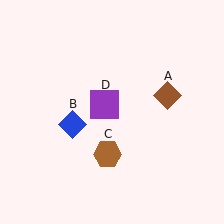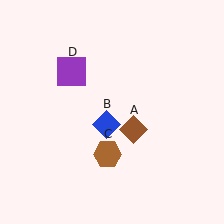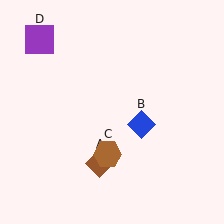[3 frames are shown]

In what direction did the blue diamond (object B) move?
The blue diamond (object B) moved right.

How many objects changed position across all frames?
3 objects changed position: brown diamond (object A), blue diamond (object B), purple square (object D).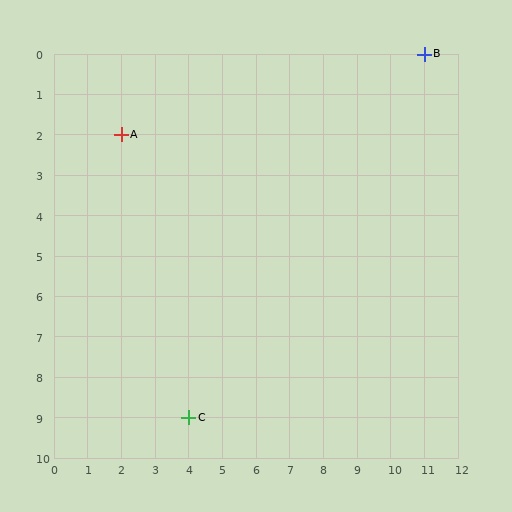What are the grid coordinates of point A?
Point A is at grid coordinates (2, 2).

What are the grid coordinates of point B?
Point B is at grid coordinates (11, 0).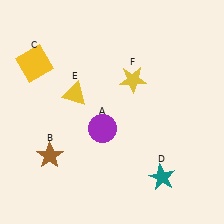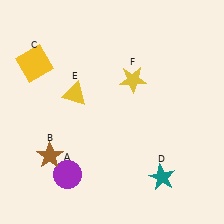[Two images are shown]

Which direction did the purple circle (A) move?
The purple circle (A) moved down.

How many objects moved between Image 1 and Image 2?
1 object moved between the two images.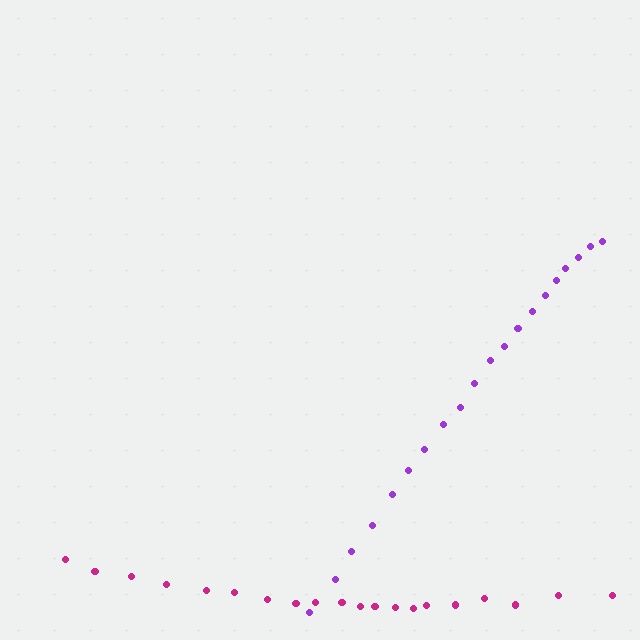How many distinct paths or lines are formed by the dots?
There are 2 distinct paths.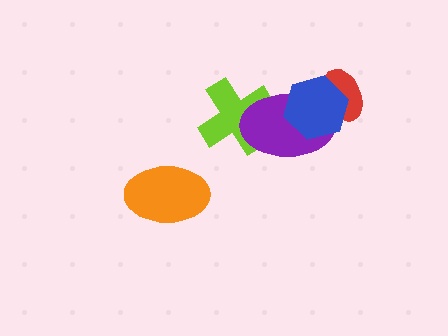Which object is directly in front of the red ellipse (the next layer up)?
The purple ellipse is directly in front of the red ellipse.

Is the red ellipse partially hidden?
Yes, it is partially covered by another shape.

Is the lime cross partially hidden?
Yes, it is partially covered by another shape.